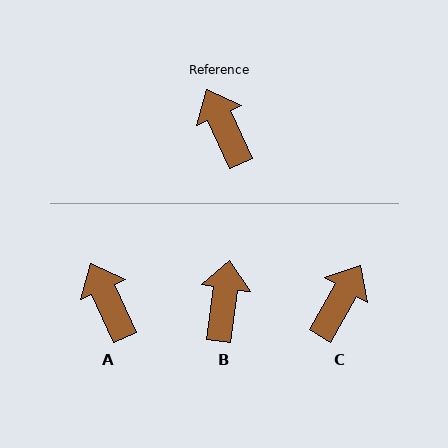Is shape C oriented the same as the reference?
No, it is off by about 54 degrees.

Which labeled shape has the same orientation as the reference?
A.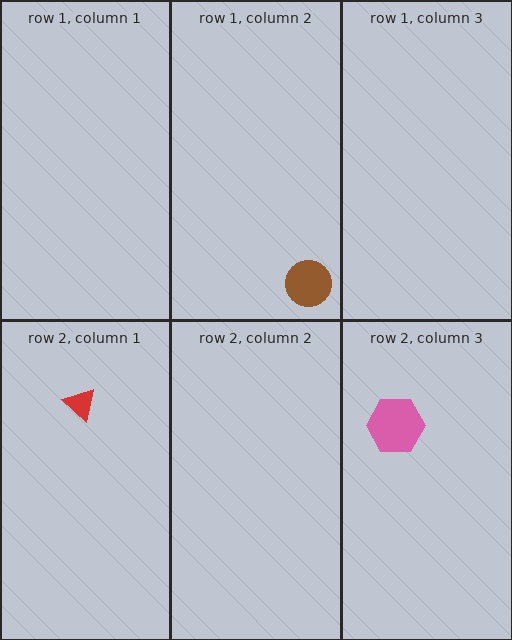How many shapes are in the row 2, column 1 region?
1.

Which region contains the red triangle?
The row 2, column 1 region.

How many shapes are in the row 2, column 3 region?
1.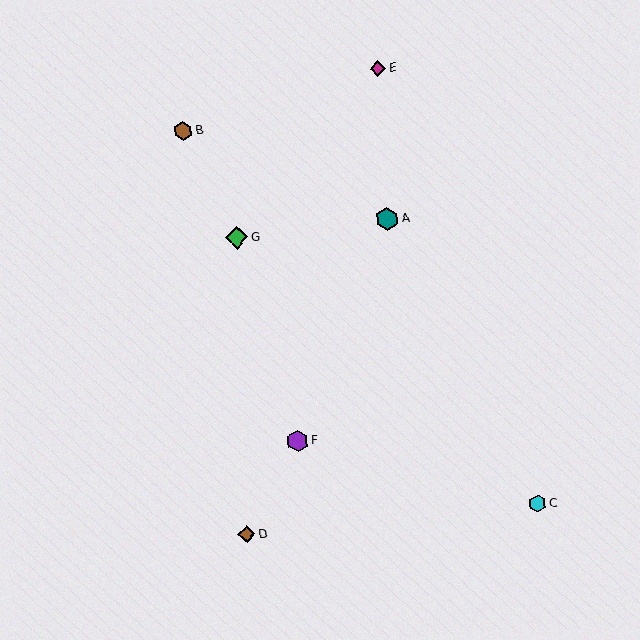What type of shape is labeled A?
Shape A is a teal hexagon.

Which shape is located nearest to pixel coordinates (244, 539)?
The brown diamond (labeled D) at (247, 534) is nearest to that location.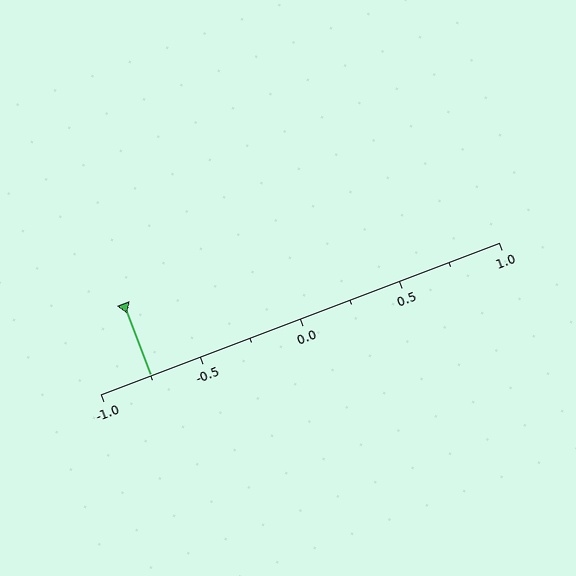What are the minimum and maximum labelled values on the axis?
The axis runs from -1.0 to 1.0.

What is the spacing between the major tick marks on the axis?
The major ticks are spaced 0.5 apart.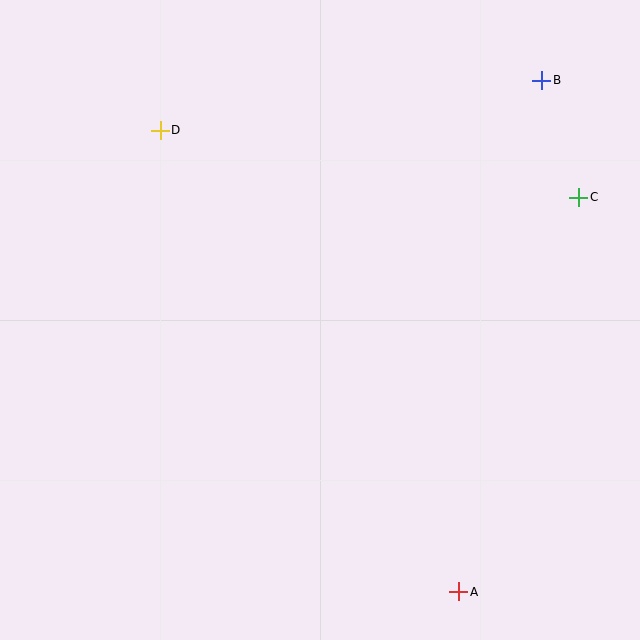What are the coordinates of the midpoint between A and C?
The midpoint between A and C is at (519, 394).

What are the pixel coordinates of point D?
Point D is at (160, 130).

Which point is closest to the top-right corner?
Point B is closest to the top-right corner.